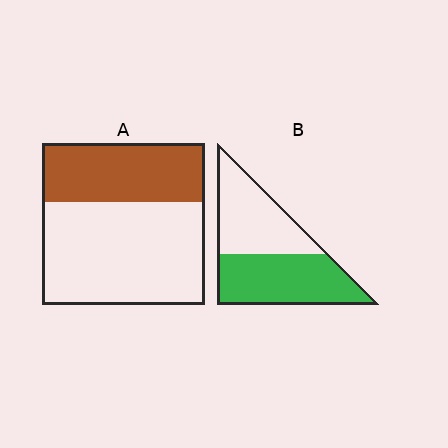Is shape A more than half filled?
No.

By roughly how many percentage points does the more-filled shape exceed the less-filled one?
By roughly 15 percentage points (B over A).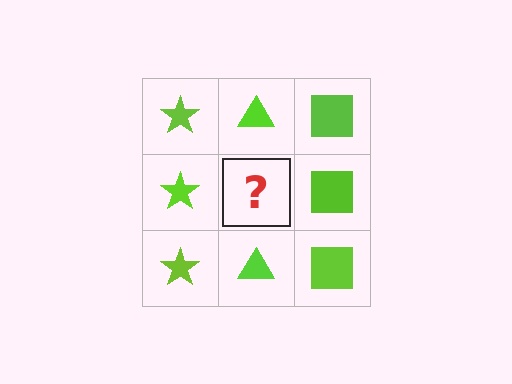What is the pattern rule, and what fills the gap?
The rule is that each column has a consistent shape. The gap should be filled with a lime triangle.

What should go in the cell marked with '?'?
The missing cell should contain a lime triangle.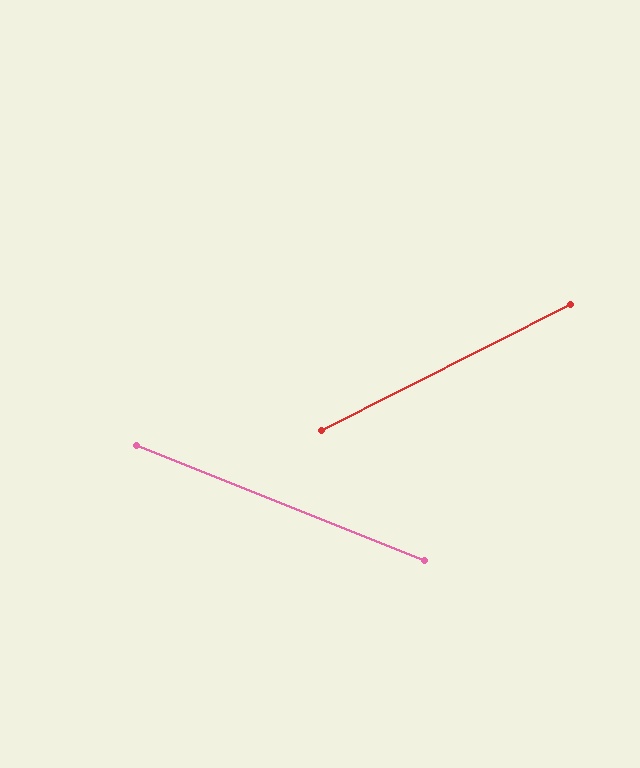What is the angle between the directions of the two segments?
Approximately 49 degrees.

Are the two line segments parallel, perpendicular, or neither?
Neither parallel nor perpendicular — they differ by about 49°.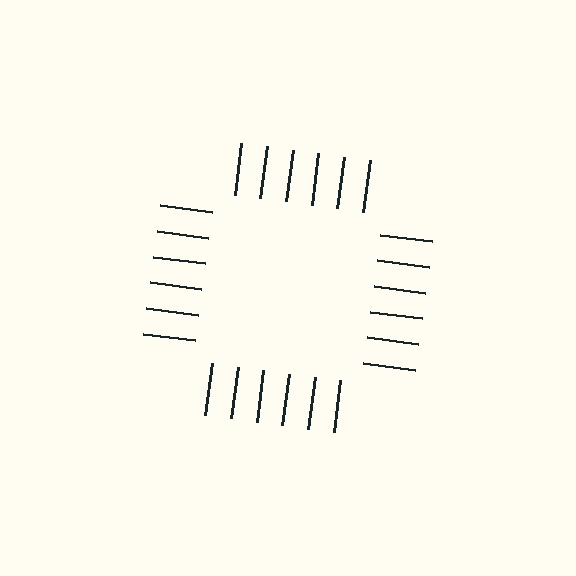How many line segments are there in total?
24 — 6 along each of the 4 edges.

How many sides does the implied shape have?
4 sides — the line-ends trace a square.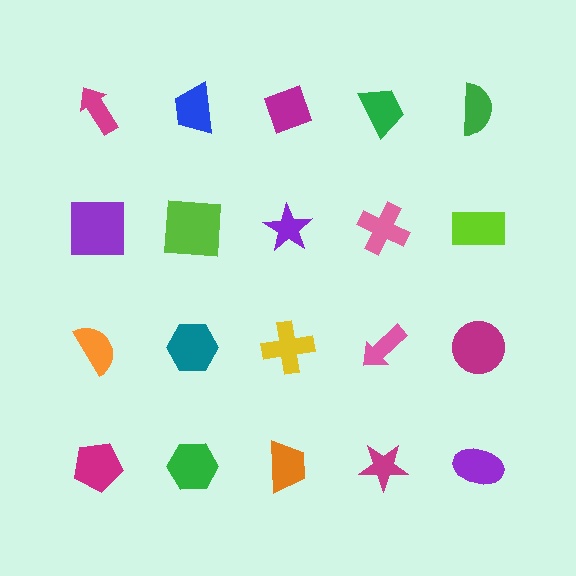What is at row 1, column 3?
A magenta diamond.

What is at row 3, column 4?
A pink arrow.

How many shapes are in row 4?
5 shapes.